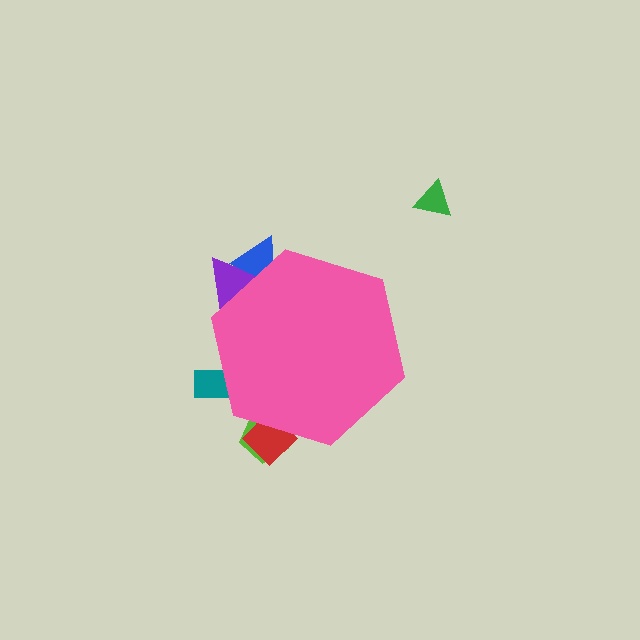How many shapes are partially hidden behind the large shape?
5 shapes are partially hidden.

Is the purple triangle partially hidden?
Yes, the purple triangle is partially hidden behind the pink hexagon.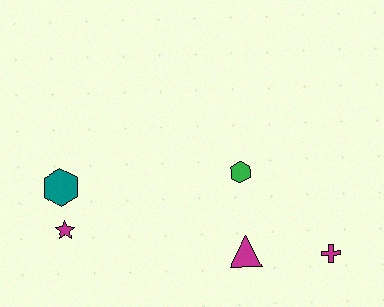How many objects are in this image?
There are 5 objects.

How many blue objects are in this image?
There are no blue objects.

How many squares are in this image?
There are no squares.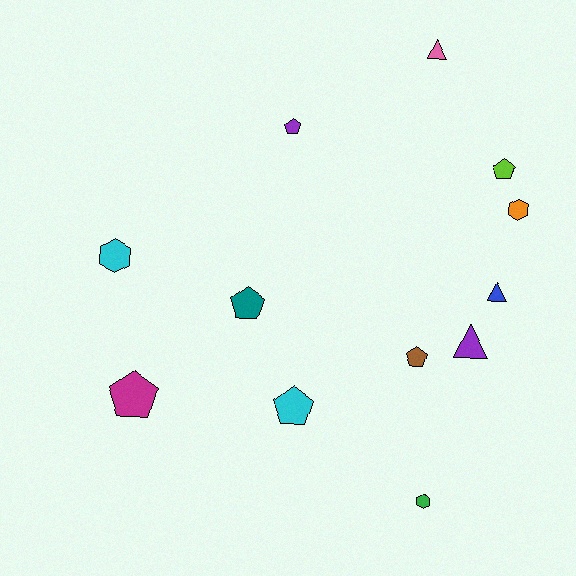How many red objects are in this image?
There are no red objects.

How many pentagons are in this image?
There are 6 pentagons.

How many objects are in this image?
There are 12 objects.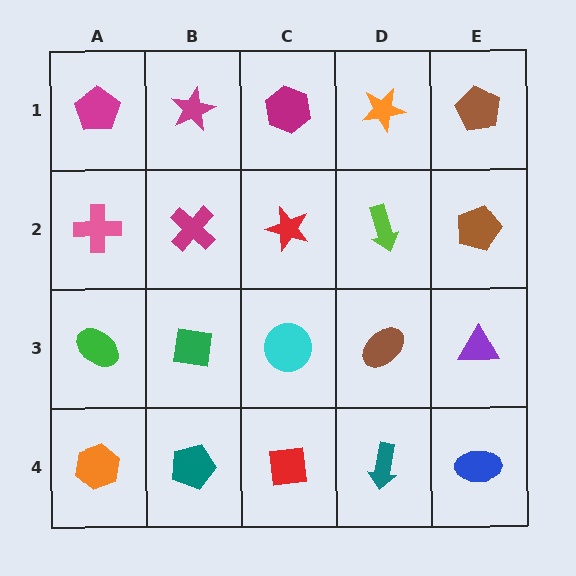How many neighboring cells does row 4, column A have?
2.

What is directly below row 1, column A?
A pink cross.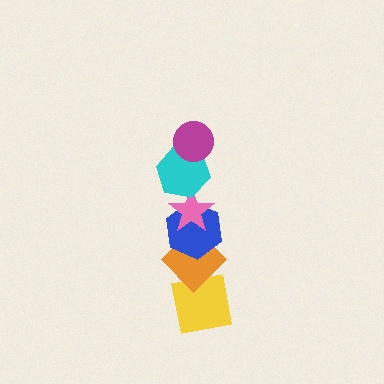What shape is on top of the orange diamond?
The blue hexagon is on top of the orange diamond.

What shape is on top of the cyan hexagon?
The magenta circle is on top of the cyan hexagon.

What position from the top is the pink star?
The pink star is 3rd from the top.